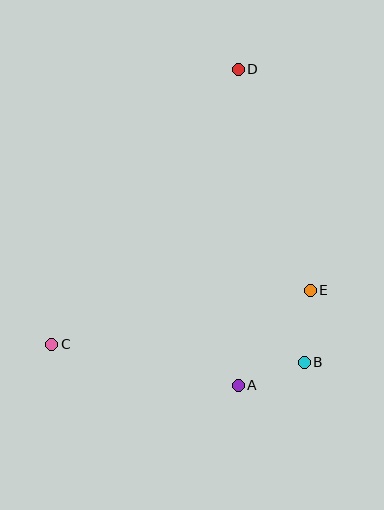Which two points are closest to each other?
Points A and B are closest to each other.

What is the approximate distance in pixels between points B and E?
The distance between B and E is approximately 72 pixels.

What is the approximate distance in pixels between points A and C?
The distance between A and C is approximately 191 pixels.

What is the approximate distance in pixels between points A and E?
The distance between A and E is approximately 119 pixels.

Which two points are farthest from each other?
Points C and D are farthest from each other.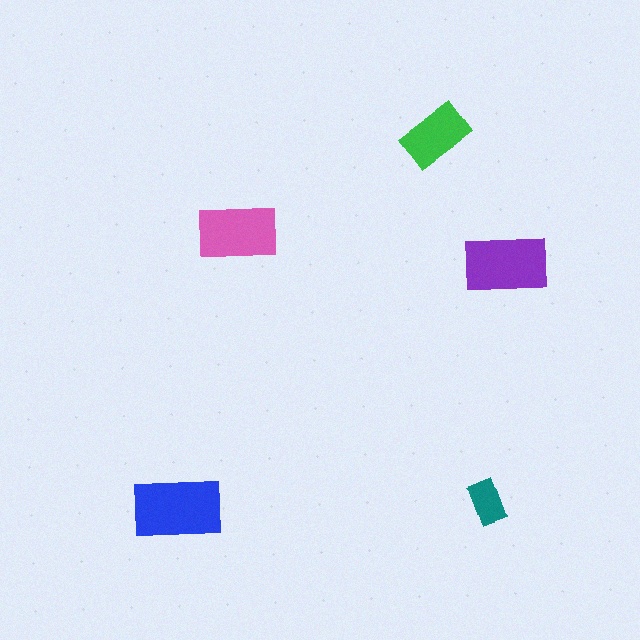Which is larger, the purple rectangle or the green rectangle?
The purple one.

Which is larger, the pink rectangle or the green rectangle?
The pink one.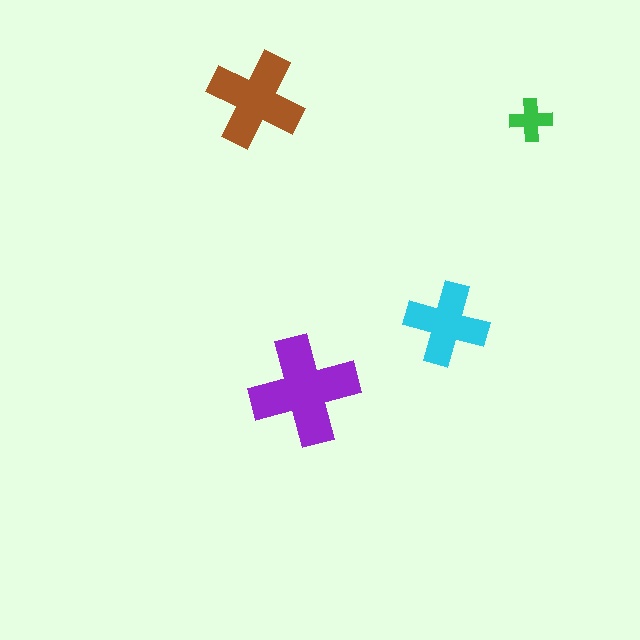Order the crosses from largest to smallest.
the purple one, the brown one, the cyan one, the green one.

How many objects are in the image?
There are 4 objects in the image.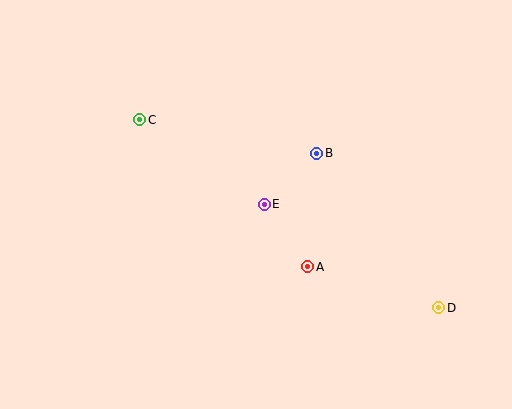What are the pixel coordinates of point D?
Point D is at (439, 308).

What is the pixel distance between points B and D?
The distance between B and D is 197 pixels.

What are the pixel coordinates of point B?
Point B is at (317, 153).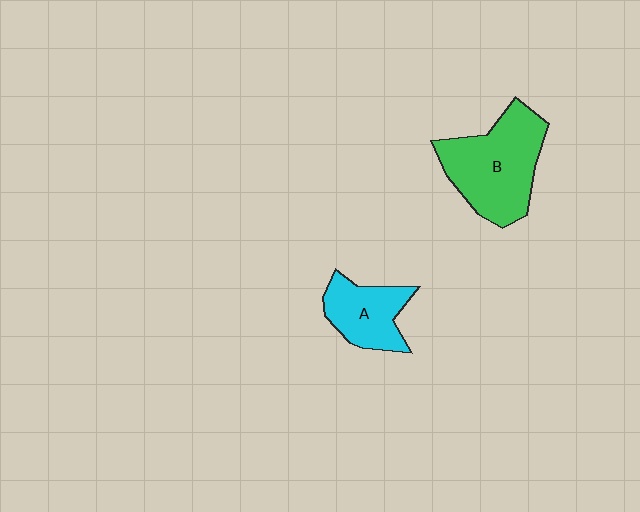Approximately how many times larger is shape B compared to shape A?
Approximately 1.7 times.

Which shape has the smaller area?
Shape A (cyan).